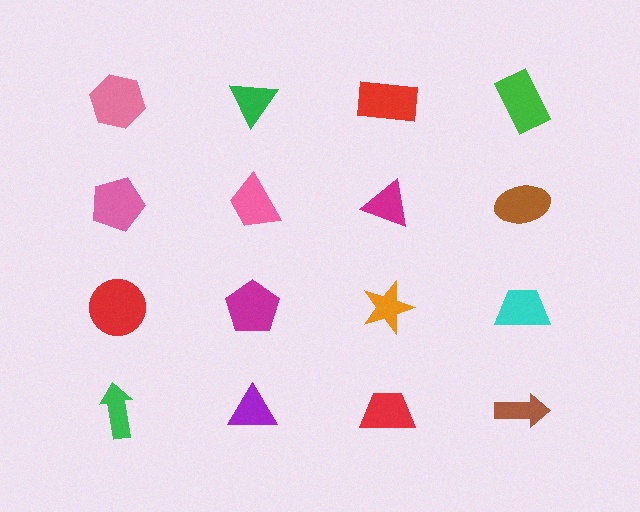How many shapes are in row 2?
4 shapes.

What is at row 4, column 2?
A purple triangle.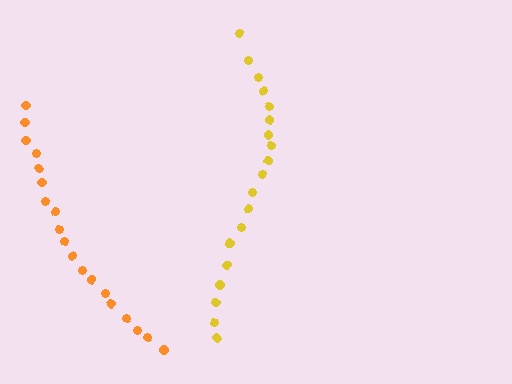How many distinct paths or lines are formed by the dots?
There are 2 distinct paths.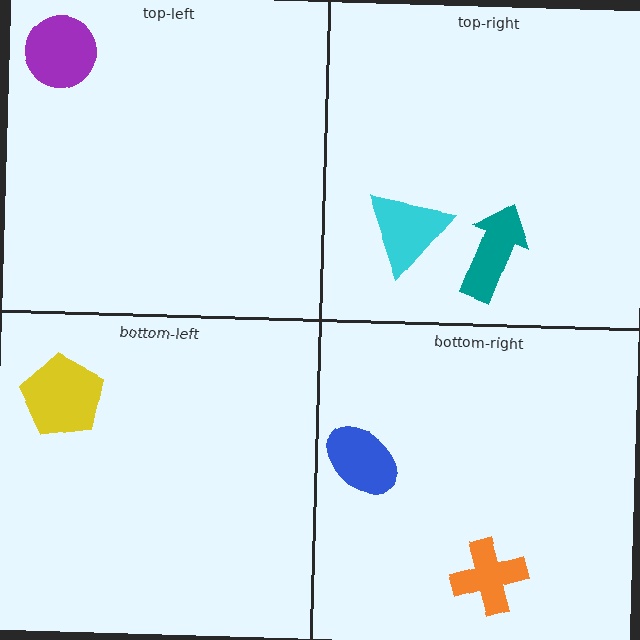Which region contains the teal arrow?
The top-right region.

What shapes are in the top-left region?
The purple circle.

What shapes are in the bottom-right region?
The orange cross, the blue ellipse.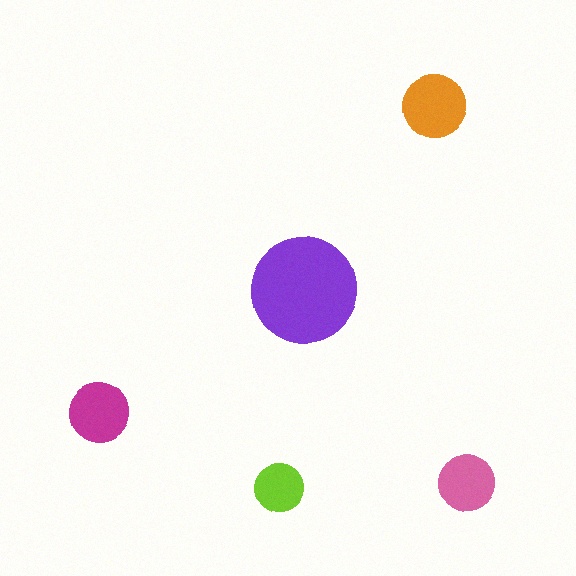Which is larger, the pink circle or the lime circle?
The pink one.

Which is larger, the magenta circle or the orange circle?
The orange one.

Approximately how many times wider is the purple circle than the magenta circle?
About 2 times wider.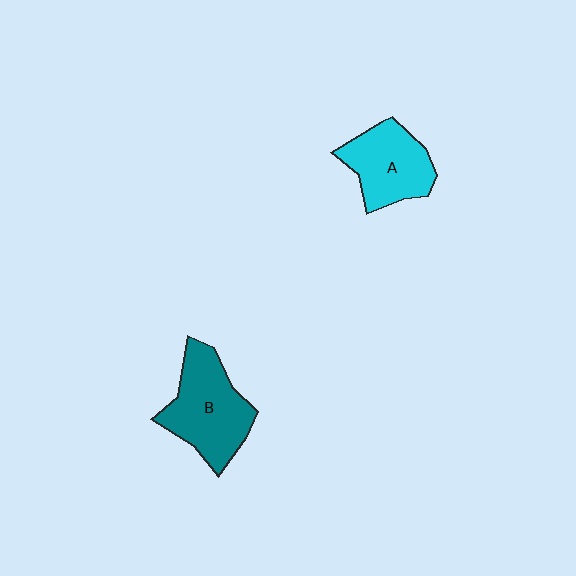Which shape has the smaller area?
Shape A (cyan).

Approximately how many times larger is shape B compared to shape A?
Approximately 1.2 times.